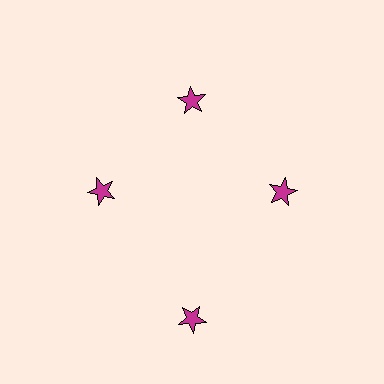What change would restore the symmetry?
The symmetry would be restored by moving it inward, back onto the ring so that all 4 stars sit at equal angles and equal distance from the center.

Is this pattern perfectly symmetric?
No. The 4 magenta stars are arranged in a ring, but one element near the 6 o'clock position is pushed outward from the center, breaking the 4-fold rotational symmetry.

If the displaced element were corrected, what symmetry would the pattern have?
It would have 4-fold rotational symmetry — the pattern would map onto itself every 90 degrees.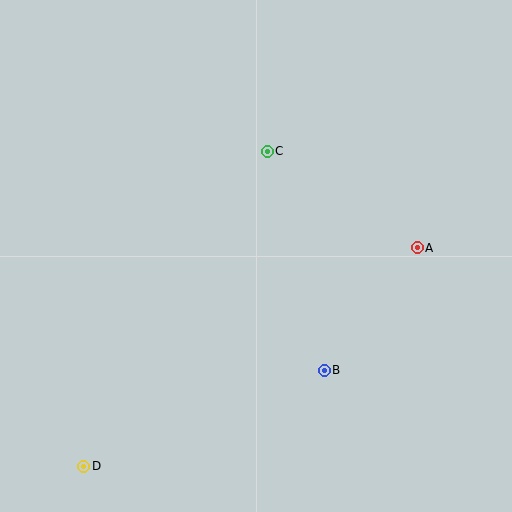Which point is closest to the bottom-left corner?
Point D is closest to the bottom-left corner.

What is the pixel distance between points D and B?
The distance between D and B is 259 pixels.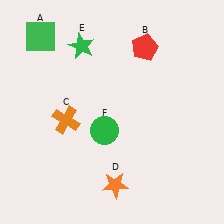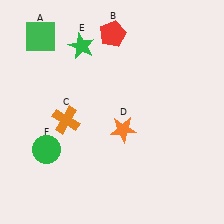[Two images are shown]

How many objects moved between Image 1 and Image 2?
3 objects moved between the two images.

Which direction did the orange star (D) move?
The orange star (D) moved up.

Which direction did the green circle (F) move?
The green circle (F) moved left.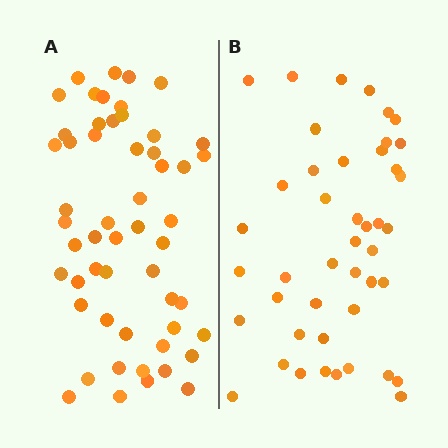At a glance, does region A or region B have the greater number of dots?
Region A (the left region) has more dots.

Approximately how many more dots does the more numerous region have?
Region A has roughly 10 or so more dots than region B.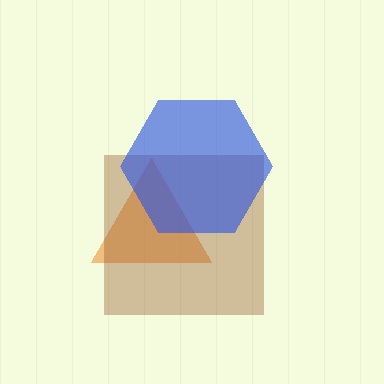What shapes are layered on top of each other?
The layered shapes are: an orange triangle, a brown square, a blue hexagon.